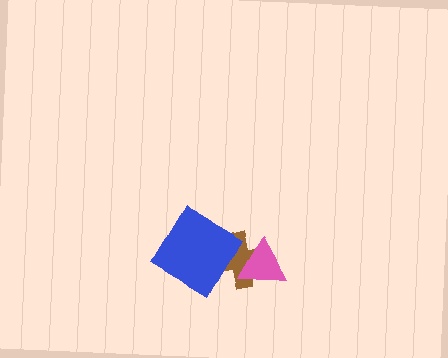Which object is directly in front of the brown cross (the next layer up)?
The blue diamond is directly in front of the brown cross.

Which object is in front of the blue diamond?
The pink triangle is in front of the blue diamond.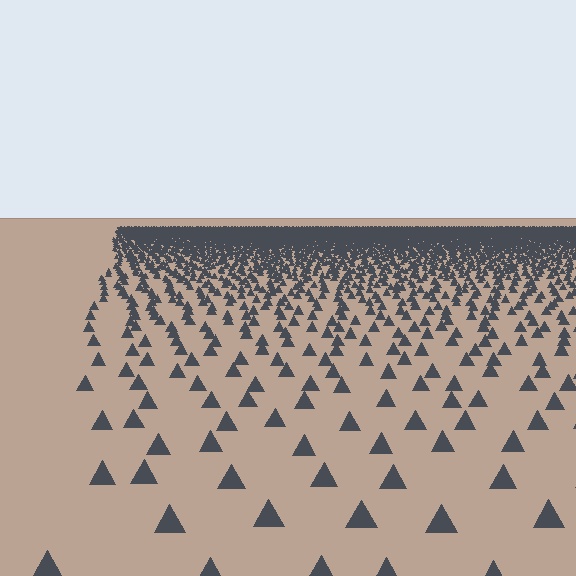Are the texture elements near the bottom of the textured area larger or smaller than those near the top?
Larger. Near the bottom, elements are closer to the viewer and appear at a bigger on-screen size.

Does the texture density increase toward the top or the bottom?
Density increases toward the top.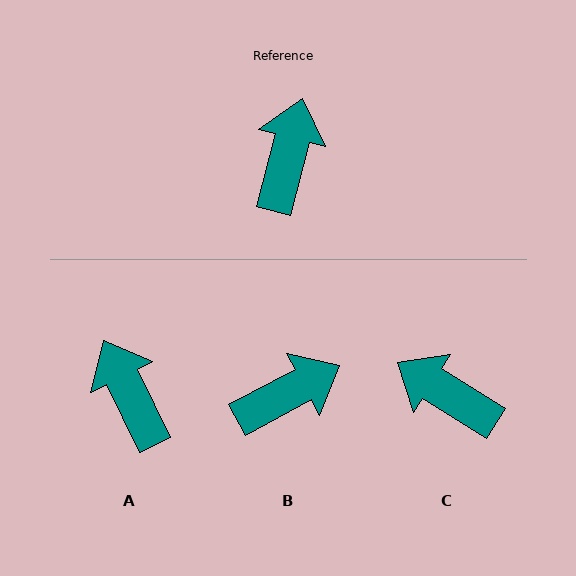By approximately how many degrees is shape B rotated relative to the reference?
Approximately 48 degrees clockwise.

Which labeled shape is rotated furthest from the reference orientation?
C, about 72 degrees away.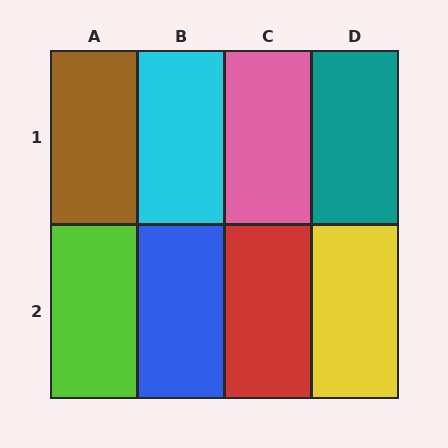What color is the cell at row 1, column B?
Cyan.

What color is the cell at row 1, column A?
Brown.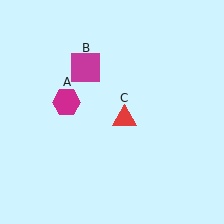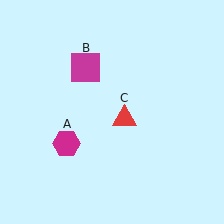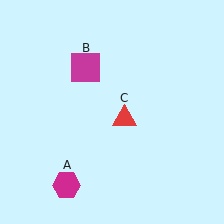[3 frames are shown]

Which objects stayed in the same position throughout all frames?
Magenta square (object B) and red triangle (object C) remained stationary.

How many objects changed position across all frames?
1 object changed position: magenta hexagon (object A).